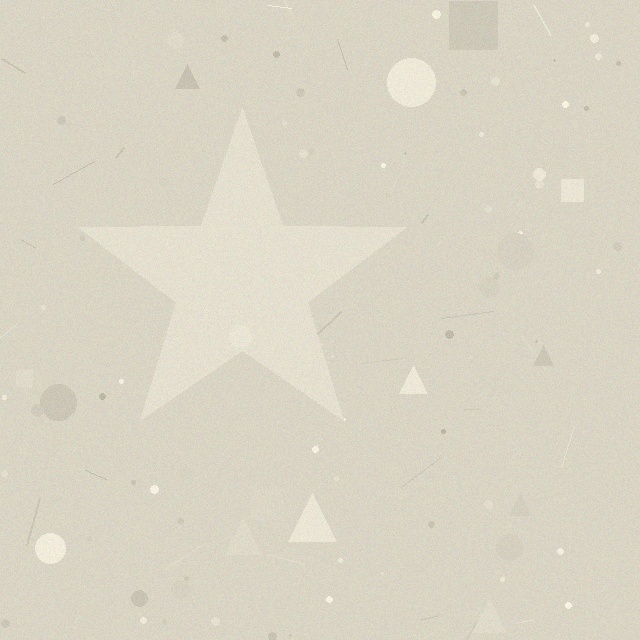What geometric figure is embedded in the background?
A star is embedded in the background.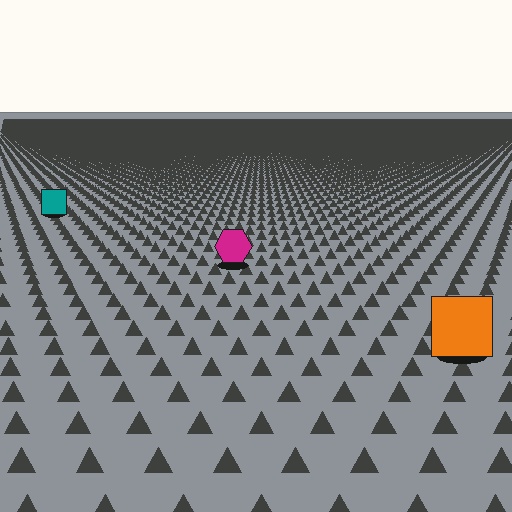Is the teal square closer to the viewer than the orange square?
No. The orange square is closer — you can tell from the texture gradient: the ground texture is coarser near it.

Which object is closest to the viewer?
The orange square is closest. The texture marks near it are larger and more spread out.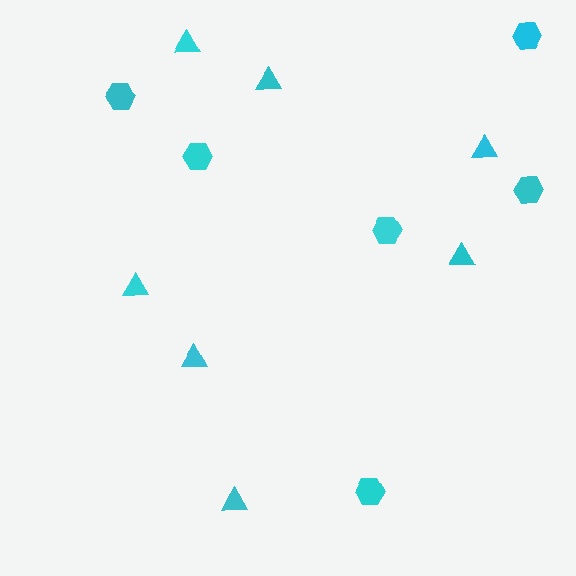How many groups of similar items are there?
There are 2 groups: one group of hexagons (6) and one group of triangles (7).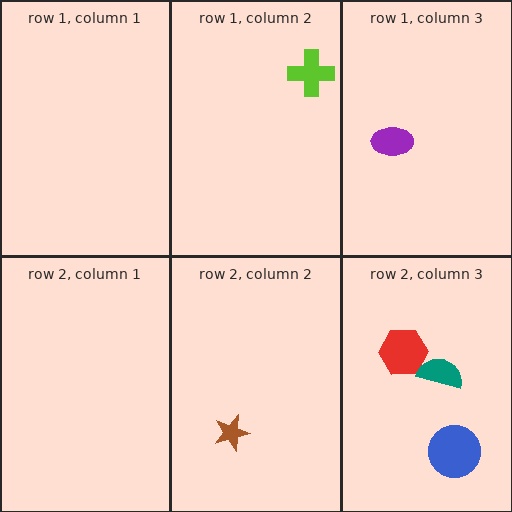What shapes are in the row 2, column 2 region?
The brown star.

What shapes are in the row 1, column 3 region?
The purple ellipse.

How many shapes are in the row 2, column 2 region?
1.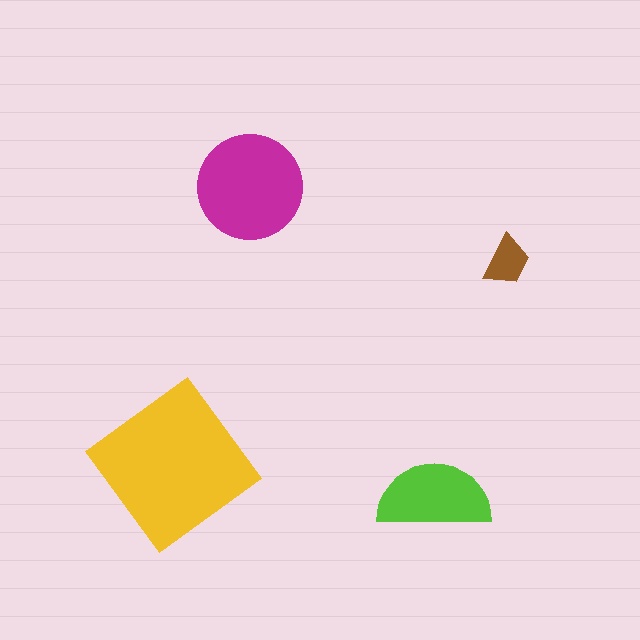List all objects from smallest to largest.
The brown trapezoid, the lime semicircle, the magenta circle, the yellow diamond.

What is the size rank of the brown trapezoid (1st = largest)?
4th.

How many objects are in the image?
There are 4 objects in the image.